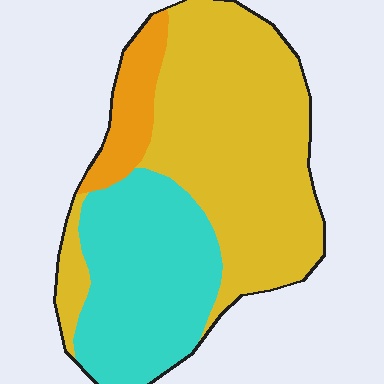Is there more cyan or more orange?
Cyan.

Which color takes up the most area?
Yellow, at roughly 55%.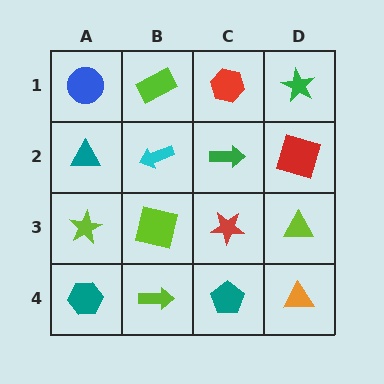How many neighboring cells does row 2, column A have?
3.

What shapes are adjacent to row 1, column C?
A green arrow (row 2, column C), a lime rectangle (row 1, column B), a green star (row 1, column D).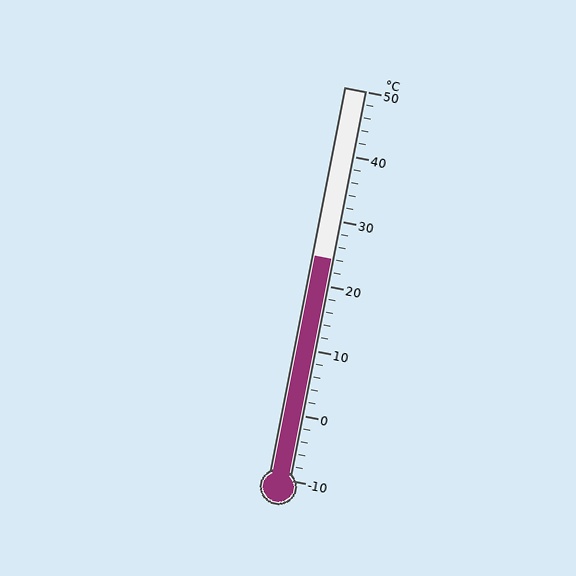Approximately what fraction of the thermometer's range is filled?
The thermometer is filled to approximately 55% of its range.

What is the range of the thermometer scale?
The thermometer scale ranges from -10°C to 50°C.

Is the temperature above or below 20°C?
The temperature is above 20°C.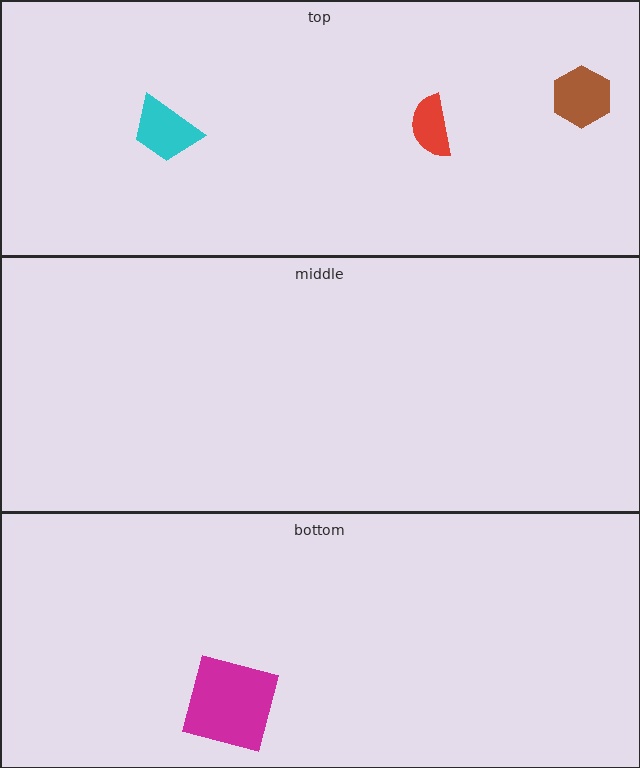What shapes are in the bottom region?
The magenta square.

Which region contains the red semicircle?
The top region.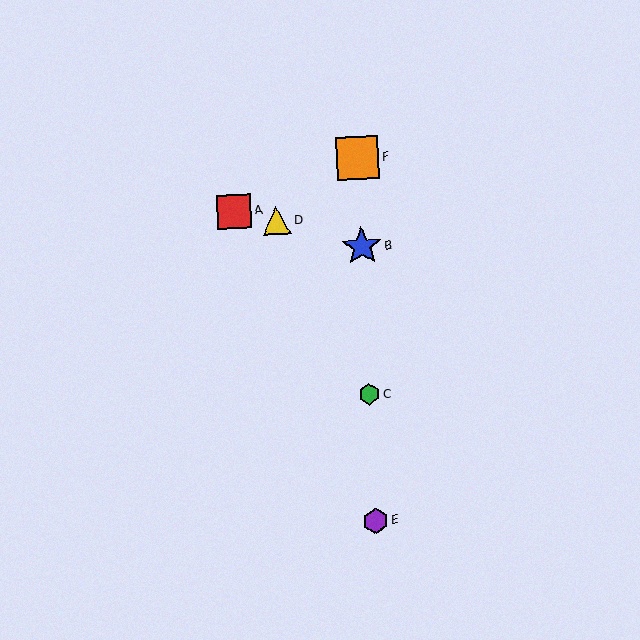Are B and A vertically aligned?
No, B is at x≈362 and A is at x≈234.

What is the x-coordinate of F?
Object F is at x≈357.